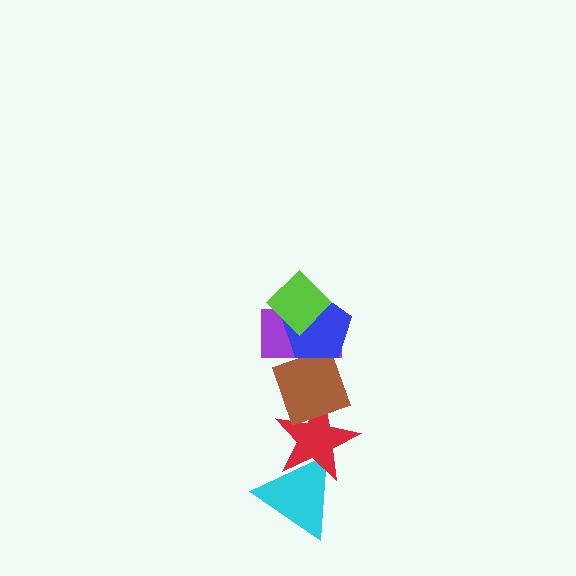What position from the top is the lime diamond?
The lime diamond is 1st from the top.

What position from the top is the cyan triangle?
The cyan triangle is 6th from the top.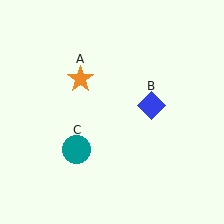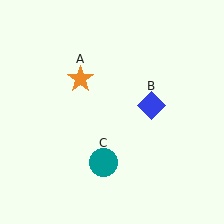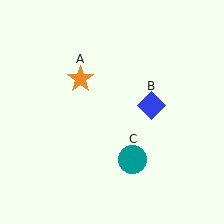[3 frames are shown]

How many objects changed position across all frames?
1 object changed position: teal circle (object C).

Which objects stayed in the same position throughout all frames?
Orange star (object A) and blue diamond (object B) remained stationary.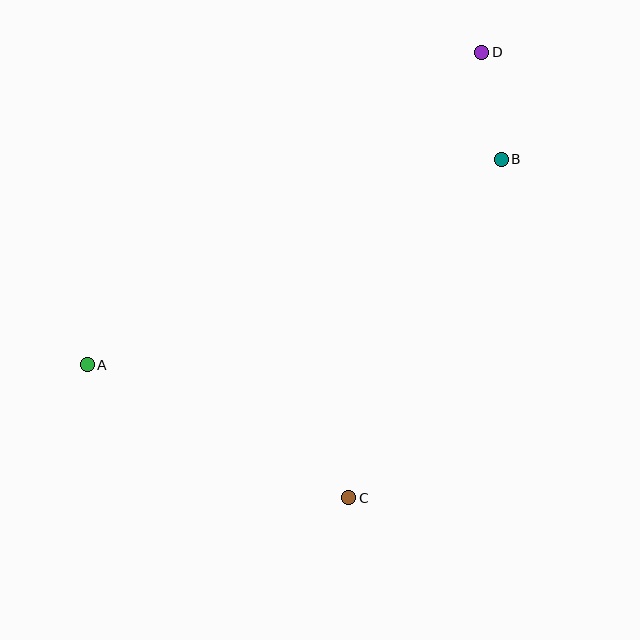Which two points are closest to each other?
Points B and D are closest to each other.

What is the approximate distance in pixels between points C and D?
The distance between C and D is approximately 465 pixels.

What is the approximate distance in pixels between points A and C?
The distance between A and C is approximately 293 pixels.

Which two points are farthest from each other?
Points A and D are farthest from each other.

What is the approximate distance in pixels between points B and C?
The distance between B and C is approximately 371 pixels.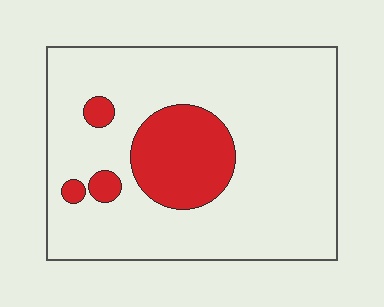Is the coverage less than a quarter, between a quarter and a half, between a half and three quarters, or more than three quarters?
Less than a quarter.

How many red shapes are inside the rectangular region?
4.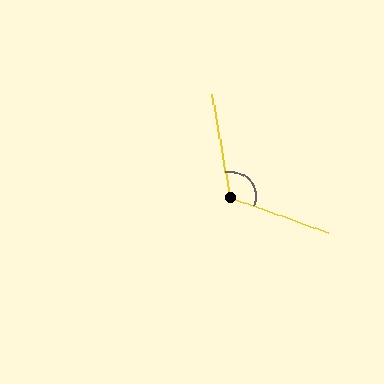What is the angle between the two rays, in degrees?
Approximately 120 degrees.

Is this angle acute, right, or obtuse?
It is obtuse.